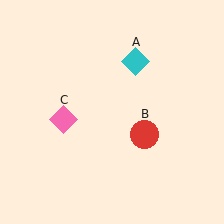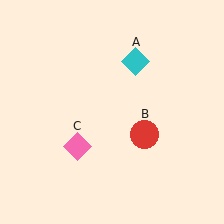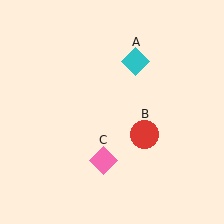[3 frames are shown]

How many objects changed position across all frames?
1 object changed position: pink diamond (object C).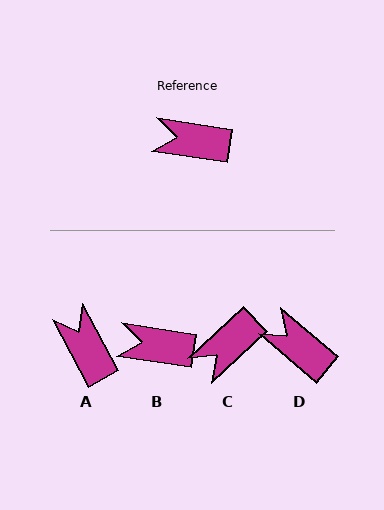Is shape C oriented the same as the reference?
No, it is off by about 52 degrees.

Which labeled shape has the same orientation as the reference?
B.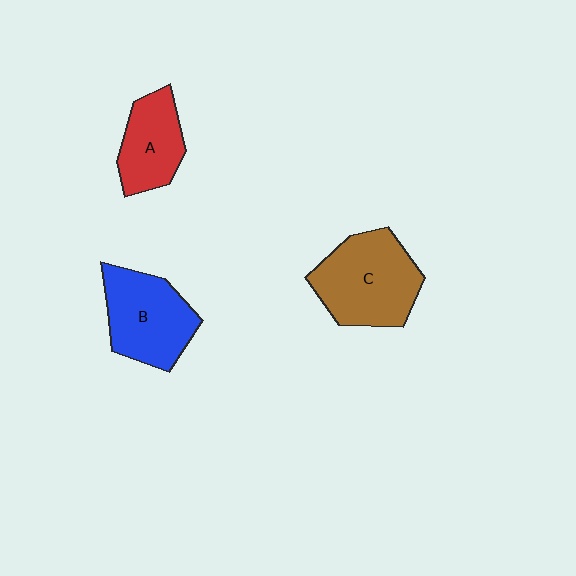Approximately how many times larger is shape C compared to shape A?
Approximately 1.5 times.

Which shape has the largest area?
Shape C (brown).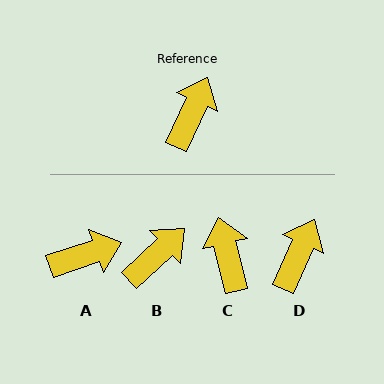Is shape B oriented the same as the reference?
No, it is off by about 22 degrees.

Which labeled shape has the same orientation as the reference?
D.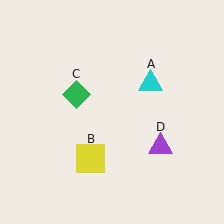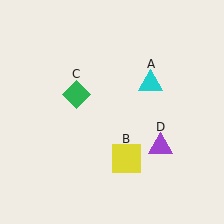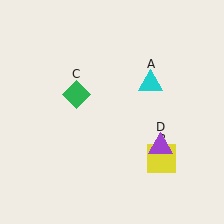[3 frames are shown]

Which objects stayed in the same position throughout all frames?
Cyan triangle (object A) and green diamond (object C) and purple triangle (object D) remained stationary.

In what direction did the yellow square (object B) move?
The yellow square (object B) moved right.